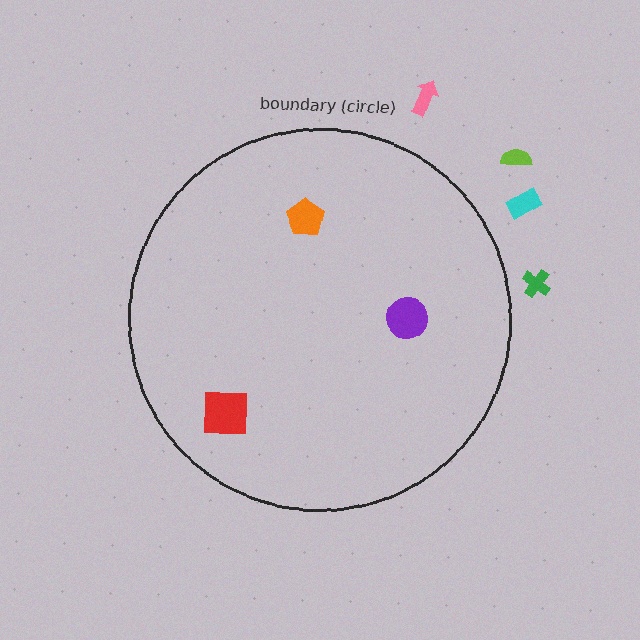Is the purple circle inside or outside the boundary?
Inside.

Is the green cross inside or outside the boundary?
Outside.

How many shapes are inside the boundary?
3 inside, 4 outside.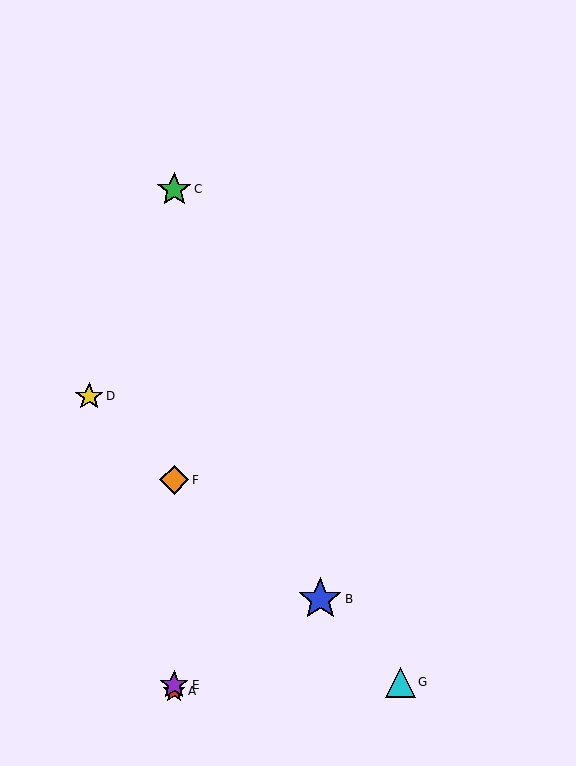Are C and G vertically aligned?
No, C is at x≈174 and G is at x≈401.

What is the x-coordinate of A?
Object A is at x≈174.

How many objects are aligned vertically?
4 objects (A, C, E, F) are aligned vertically.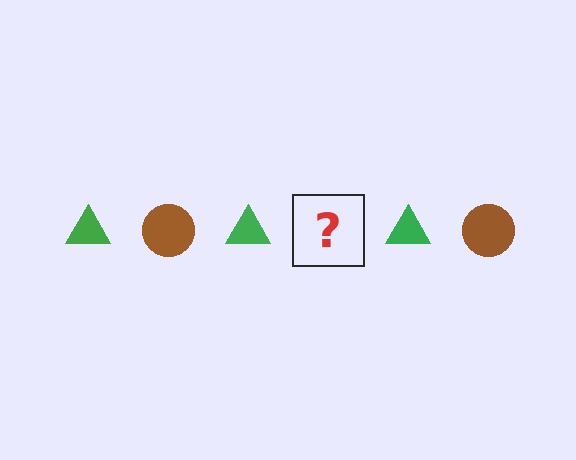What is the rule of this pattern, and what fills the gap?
The rule is that the pattern alternates between green triangle and brown circle. The gap should be filled with a brown circle.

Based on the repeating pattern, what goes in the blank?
The blank should be a brown circle.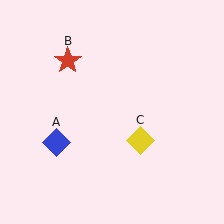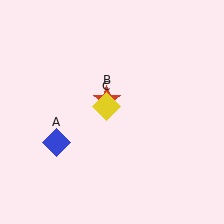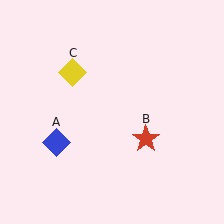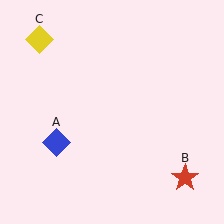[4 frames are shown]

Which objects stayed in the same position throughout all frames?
Blue diamond (object A) remained stationary.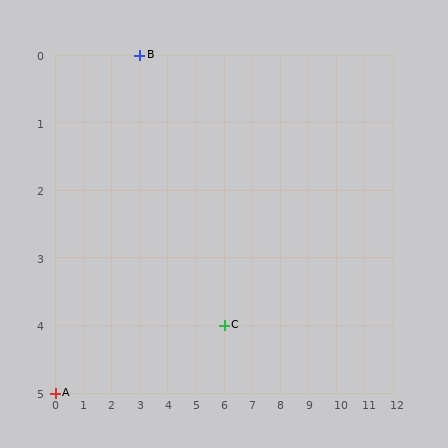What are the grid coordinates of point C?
Point C is at grid coordinates (6, 4).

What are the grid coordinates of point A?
Point A is at grid coordinates (0, 5).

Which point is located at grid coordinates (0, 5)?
Point A is at (0, 5).